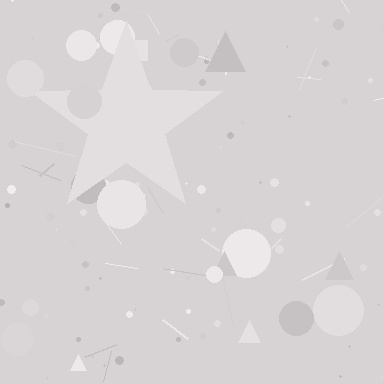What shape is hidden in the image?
A star is hidden in the image.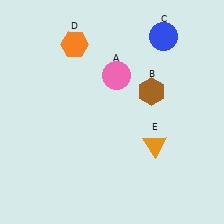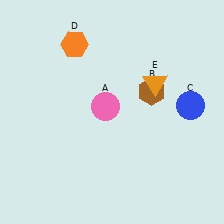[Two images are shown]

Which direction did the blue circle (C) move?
The blue circle (C) moved down.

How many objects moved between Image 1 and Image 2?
3 objects moved between the two images.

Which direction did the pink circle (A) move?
The pink circle (A) moved down.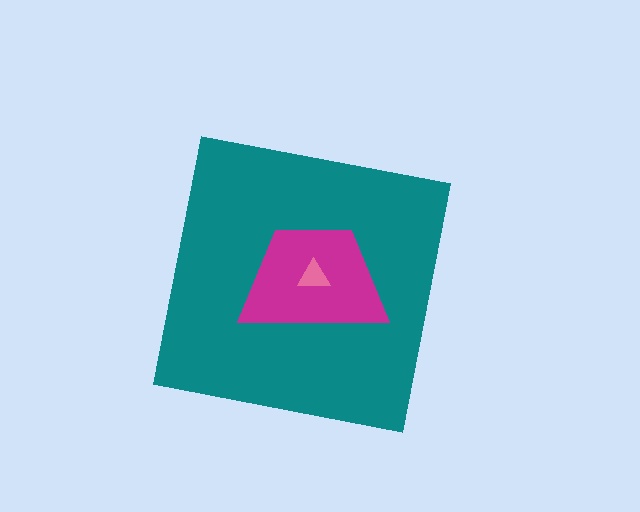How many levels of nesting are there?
3.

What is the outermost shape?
The teal square.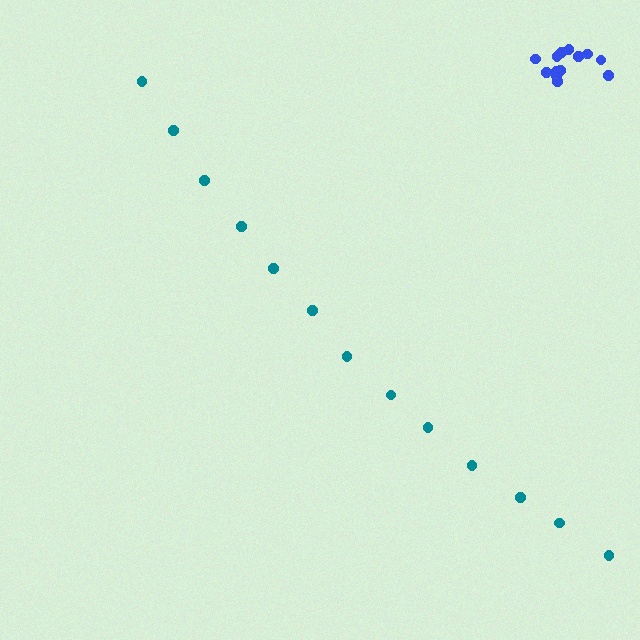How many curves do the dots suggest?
There are 2 distinct paths.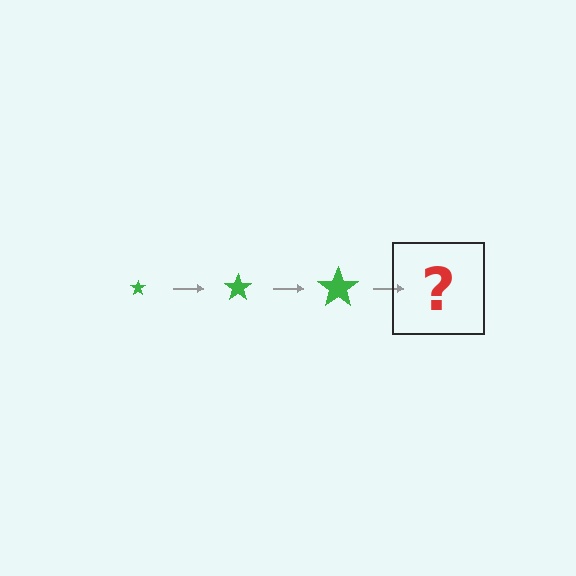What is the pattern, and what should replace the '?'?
The pattern is that the star gets progressively larger each step. The '?' should be a green star, larger than the previous one.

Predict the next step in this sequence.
The next step is a green star, larger than the previous one.